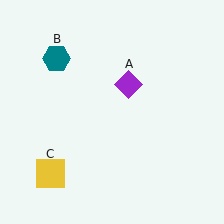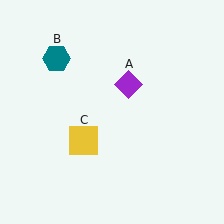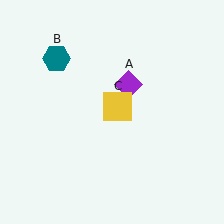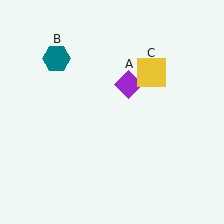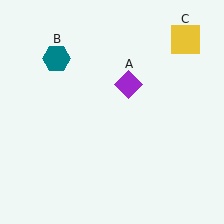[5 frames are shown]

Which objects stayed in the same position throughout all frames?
Purple diamond (object A) and teal hexagon (object B) remained stationary.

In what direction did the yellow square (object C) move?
The yellow square (object C) moved up and to the right.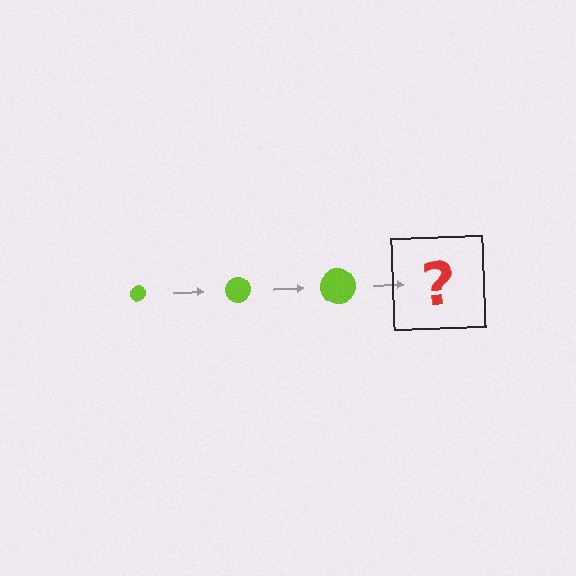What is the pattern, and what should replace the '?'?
The pattern is that the circle gets progressively larger each step. The '?' should be a lime circle, larger than the previous one.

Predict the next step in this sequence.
The next step is a lime circle, larger than the previous one.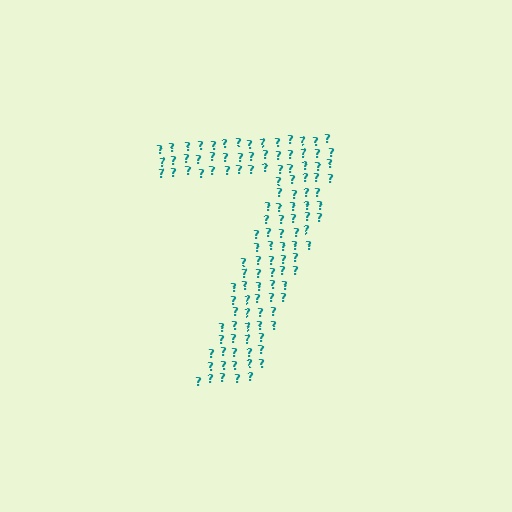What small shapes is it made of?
It is made of small question marks.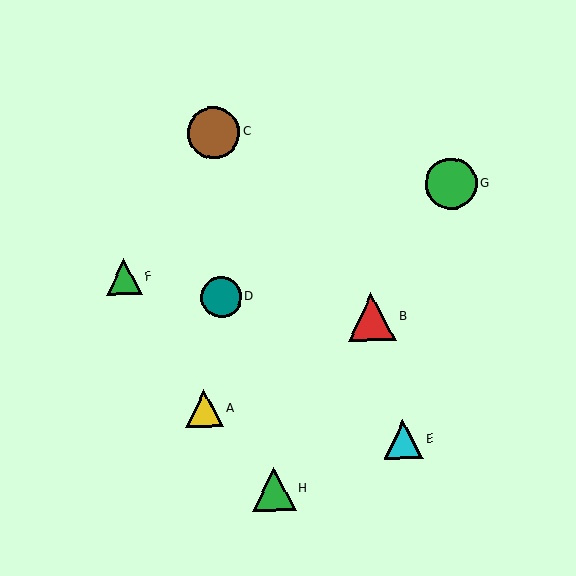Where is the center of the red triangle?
The center of the red triangle is at (372, 317).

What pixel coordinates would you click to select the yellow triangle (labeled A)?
Click at (204, 408) to select the yellow triangle A.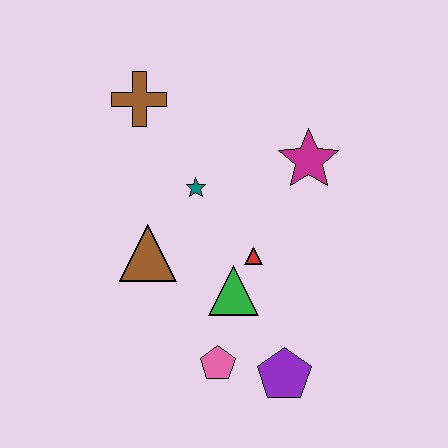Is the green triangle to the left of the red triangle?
Yes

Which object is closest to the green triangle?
The red triangle is closest to the green triangle.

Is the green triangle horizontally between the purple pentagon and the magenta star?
No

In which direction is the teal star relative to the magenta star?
The teal star is to the left of the magenta star.